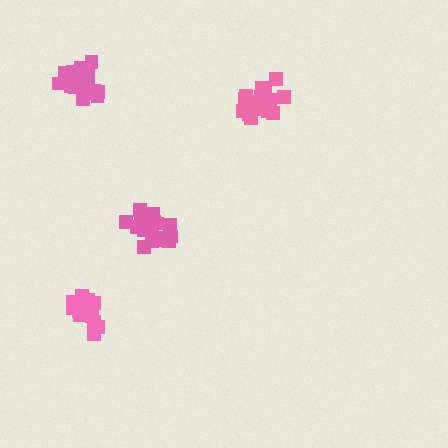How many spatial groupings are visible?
There are 4 spatial groupings.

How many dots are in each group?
Group 1: 19 dots, Group 2: 21 dots, Group 3: 21 dots, Group 4: 16 dots (77 total).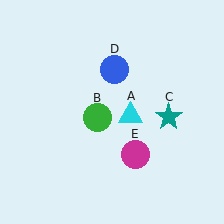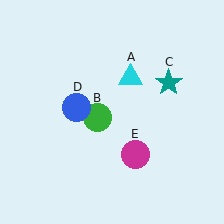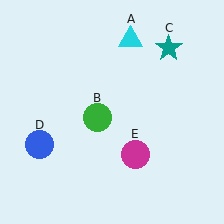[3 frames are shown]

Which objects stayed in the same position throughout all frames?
Green circle (object B) and magenta circle (object E) remained stationary.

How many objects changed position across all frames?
3 objects changed position: cyan triangle (object A), teal star (object C), blue circle (object D).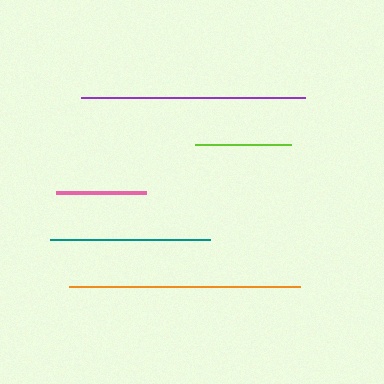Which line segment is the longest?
The orange line is the longest at approximately 231 pixels.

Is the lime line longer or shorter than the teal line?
The teal line is longer than the lime line.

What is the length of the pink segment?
The pink segment is approximately 91 pixels long.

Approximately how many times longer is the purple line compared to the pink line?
The purple line is approximately 2.5 times the length of the pink line.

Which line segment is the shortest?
The pink line is the shortest at approximately 91 pixels.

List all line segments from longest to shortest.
From longest to shortest: orange, purple, teal, lime, pink.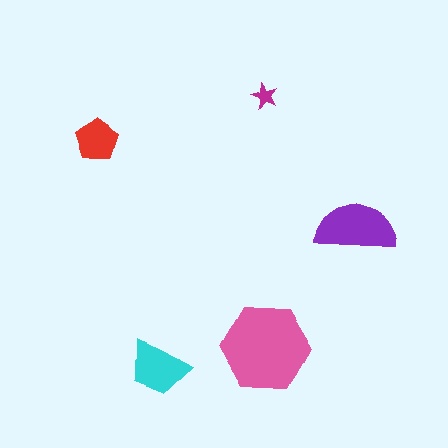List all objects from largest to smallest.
The pink hexagon, the purple semicircle, the cyan trapezoid, the red pentagon, the magenta star.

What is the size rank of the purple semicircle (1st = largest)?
2nd.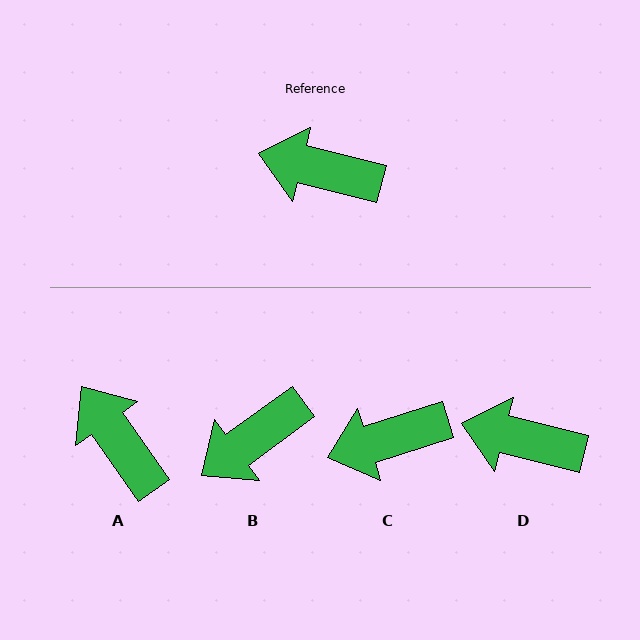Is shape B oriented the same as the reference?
No, it is off by about 50 degrees.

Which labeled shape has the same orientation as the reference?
D.